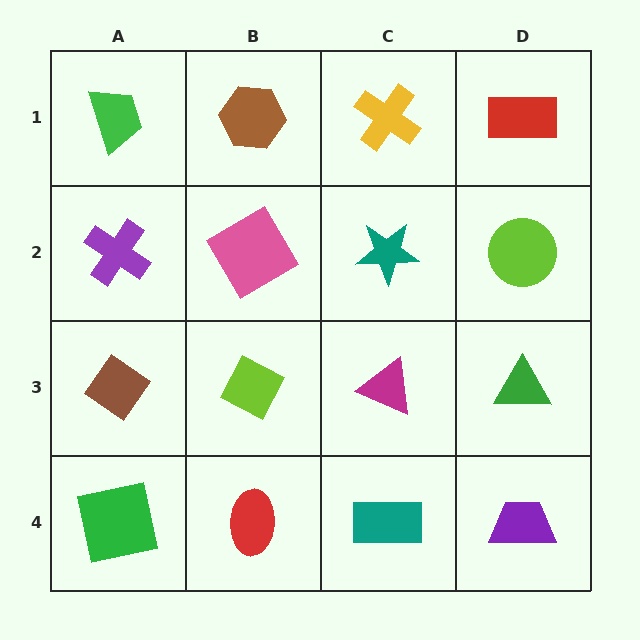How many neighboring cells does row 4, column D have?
2.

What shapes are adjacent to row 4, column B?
A lime diamond (row 3, column B), a green square (row 4, column A), a teal rectangle (row 4, column C).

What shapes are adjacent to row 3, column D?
A lime circle (row 2, column D), a purple trapezoid (row 4, column D), a magenta triangle (row 3, column C).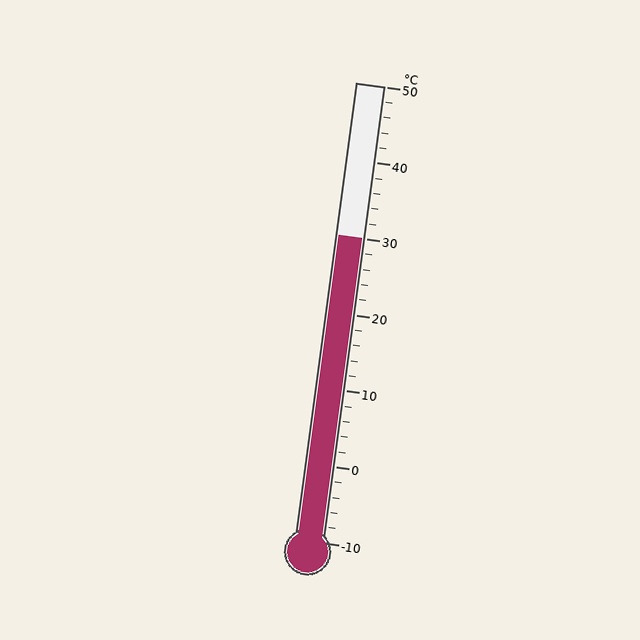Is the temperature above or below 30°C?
The temperature is at 30°C.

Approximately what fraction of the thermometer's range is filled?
The thermometer is filled to approximately 65% of its range.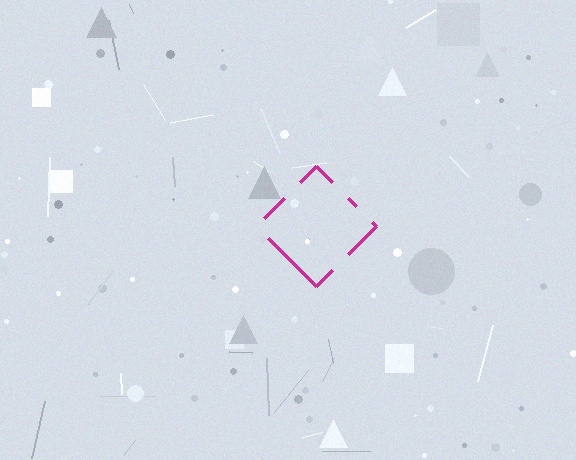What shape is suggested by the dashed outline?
The dashed outline suggests a diamond.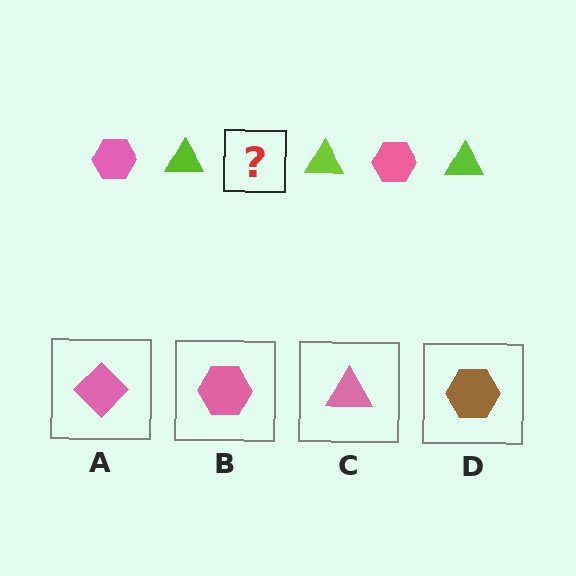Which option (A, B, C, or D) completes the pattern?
B.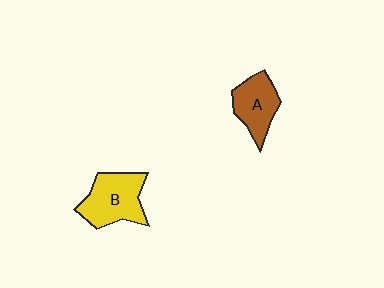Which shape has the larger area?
Shape B (yellow).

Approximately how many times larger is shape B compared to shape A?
Approximately 1.3 times.